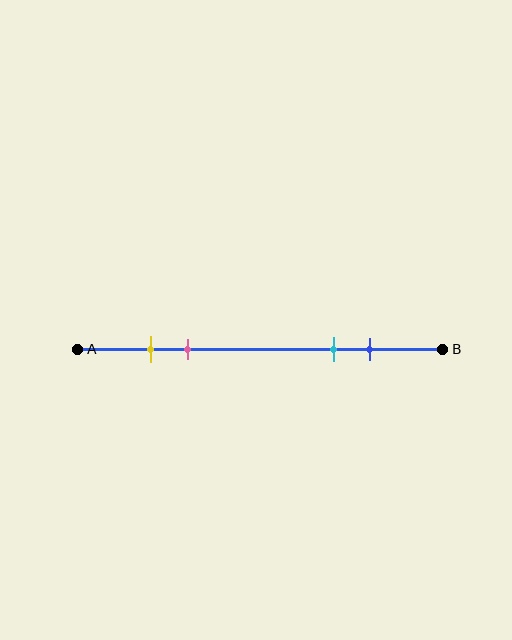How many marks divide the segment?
There are 4 marks dividing the segment.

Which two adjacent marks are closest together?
The yellow and pink marks are the closest adjacent pair.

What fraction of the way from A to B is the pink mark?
The pink mark is approximately 30% (0.3) of the way from A to B.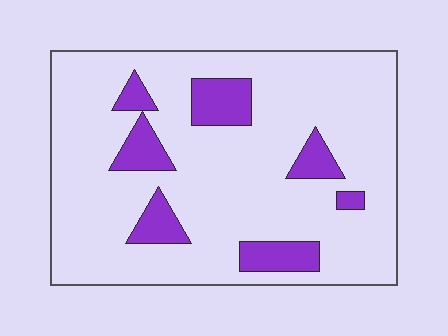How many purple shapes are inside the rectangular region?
7.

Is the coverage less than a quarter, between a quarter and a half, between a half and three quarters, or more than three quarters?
Less than a quarter.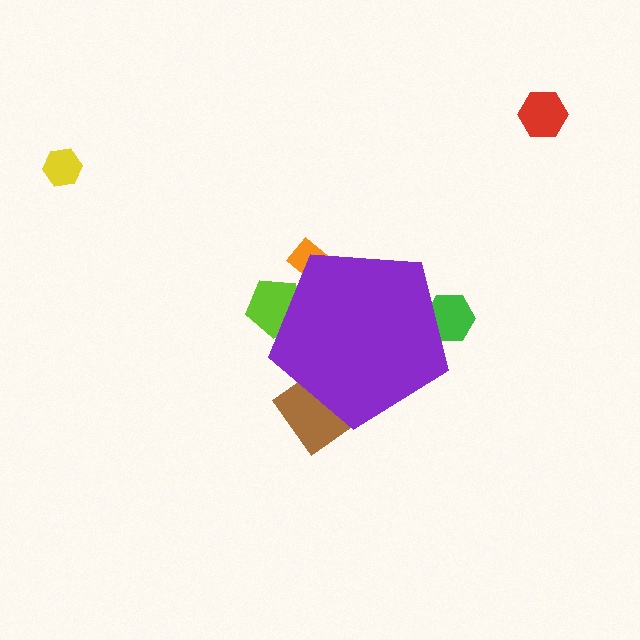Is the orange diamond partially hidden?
Yes, the orange diamond is partially hidden behind the purple pentagon.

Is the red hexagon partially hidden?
No, the red hexagon is fully visible.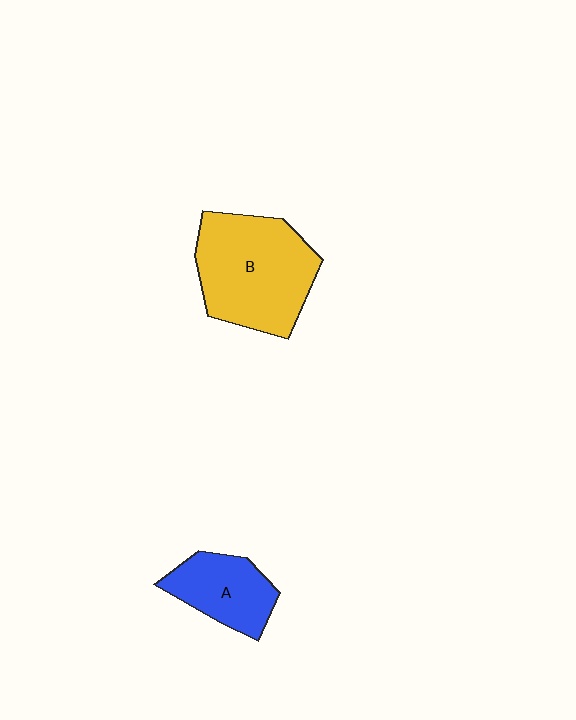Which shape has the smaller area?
Shape A (blue).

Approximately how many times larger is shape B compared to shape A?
Approximately 1.9 times.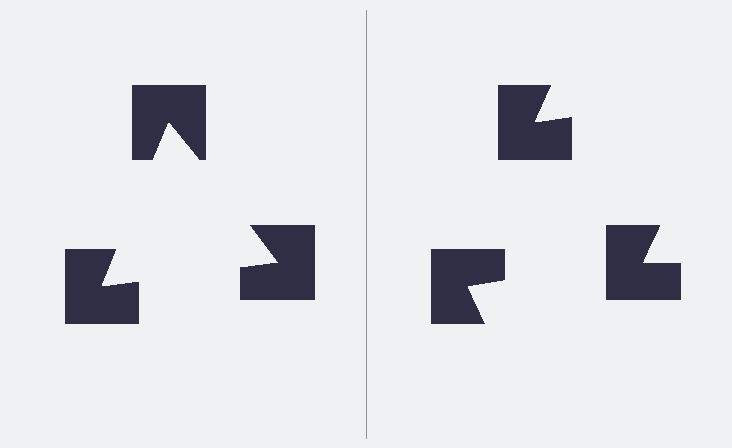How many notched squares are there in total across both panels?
6 — 3 on each side.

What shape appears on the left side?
An illusory triangle.